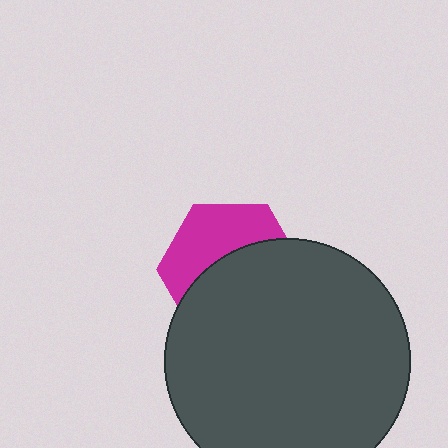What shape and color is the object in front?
The object in front is a dark gray circle.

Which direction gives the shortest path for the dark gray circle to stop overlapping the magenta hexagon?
Moving down gives the shortest separation.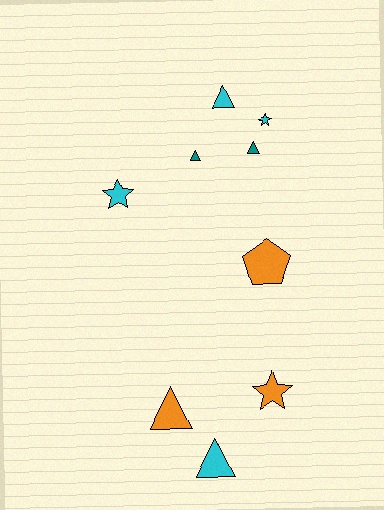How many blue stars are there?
There are no blue stars.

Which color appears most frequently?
Cyan, with 4 objects.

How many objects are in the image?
There are 9 objects.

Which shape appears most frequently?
Triangle, with 5 objects.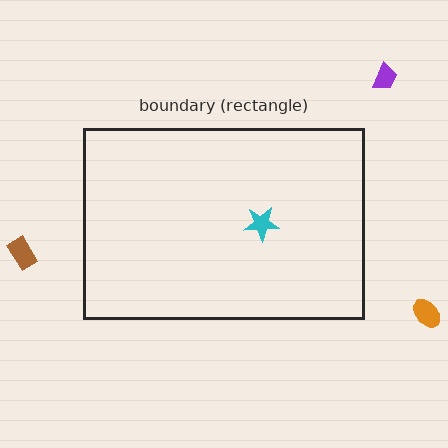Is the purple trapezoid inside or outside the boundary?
Outside.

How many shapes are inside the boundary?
1 inside, 3 outside.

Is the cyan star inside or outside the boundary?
Inside.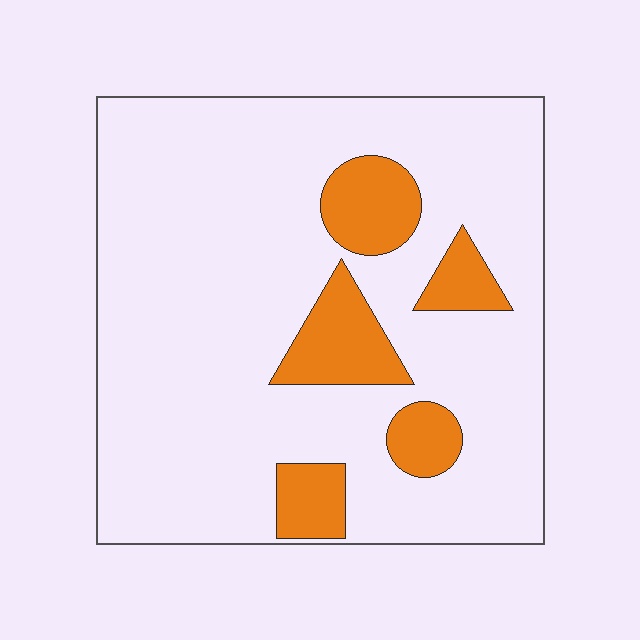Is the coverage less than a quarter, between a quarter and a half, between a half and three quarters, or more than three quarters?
Less than a quarter.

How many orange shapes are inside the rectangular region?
5.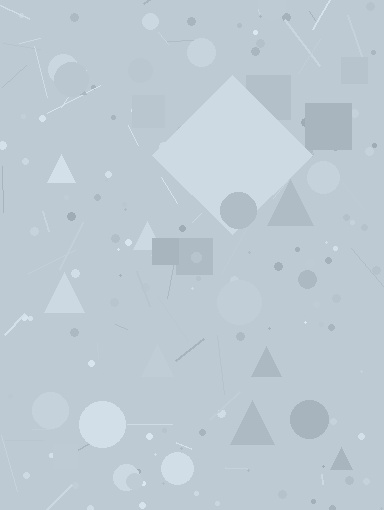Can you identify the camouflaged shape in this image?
The camouflaged shape is a diamond.